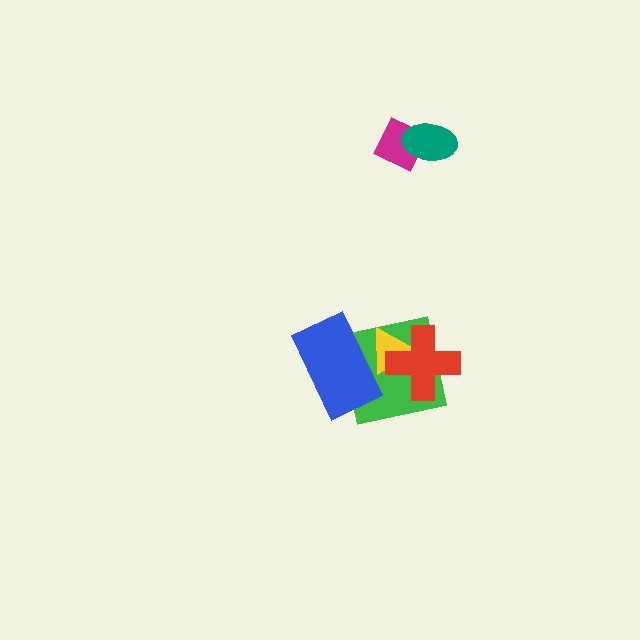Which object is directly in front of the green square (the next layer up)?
The yellow triangle is directly in front of the green square.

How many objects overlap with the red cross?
2 objects overlap with the red cross.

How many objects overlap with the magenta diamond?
1 object overlaps with the magenta diamond.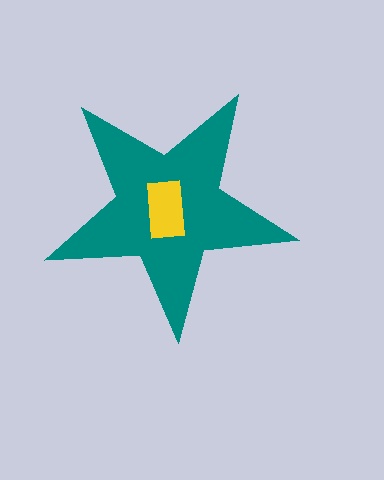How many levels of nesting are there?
2.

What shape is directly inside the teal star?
The yellow rectangle.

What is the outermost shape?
The teal star.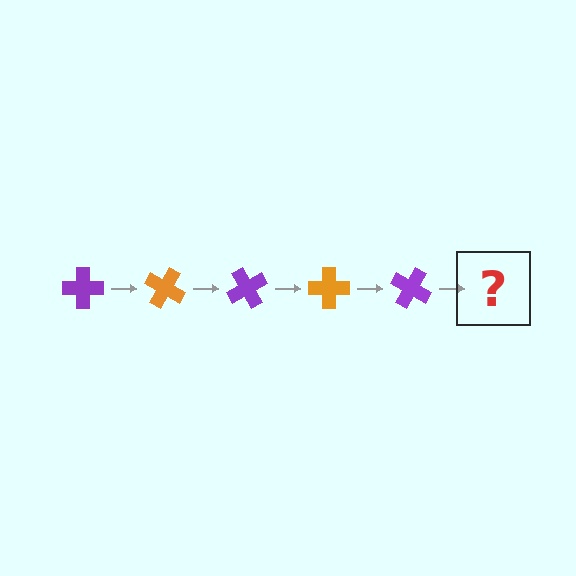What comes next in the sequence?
The next element should be an orange cross, rotated 150 degrees from the start.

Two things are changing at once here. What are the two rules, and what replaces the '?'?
The two rules are that it rotates 30 degrees each step and the color cycles through purple and orange. The '?' should be an orange cross, rotated 150 degrees from the start.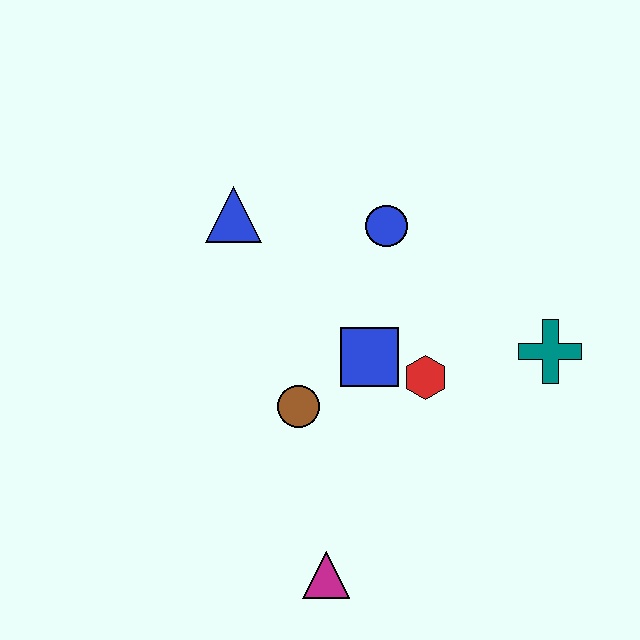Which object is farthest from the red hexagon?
The blue triangle is farthest from the red hexagon.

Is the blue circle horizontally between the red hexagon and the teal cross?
No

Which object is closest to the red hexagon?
The blue square is closest to the red hexagon.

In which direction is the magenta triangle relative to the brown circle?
The magenta triangle is below the brown circle.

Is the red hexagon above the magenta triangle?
Yes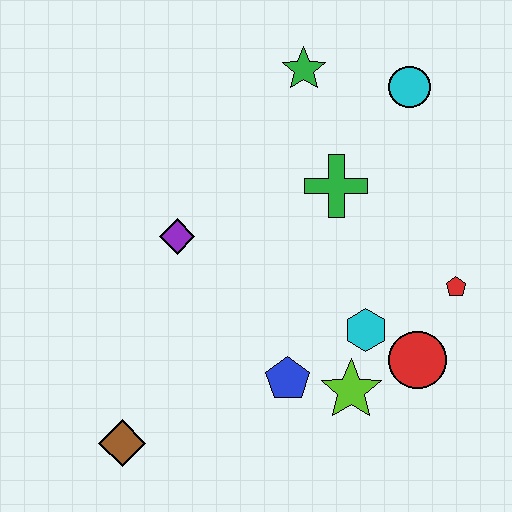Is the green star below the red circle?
No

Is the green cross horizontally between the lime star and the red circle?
No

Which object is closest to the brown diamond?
The blue pentagon is closest to the brown diamond.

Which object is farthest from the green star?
The brown diamond is farthest from the green star.